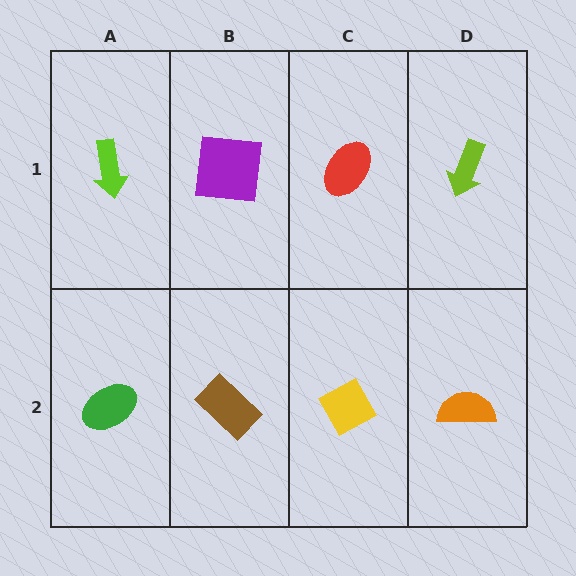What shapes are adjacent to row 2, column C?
A red ellipse (row 1, column C), a brown rectangle (row 2, column B), an orange semicircle (row 2, column D).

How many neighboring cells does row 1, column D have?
2.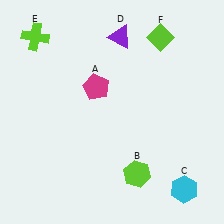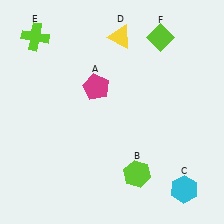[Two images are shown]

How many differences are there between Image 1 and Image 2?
There is 1 difference between the two images.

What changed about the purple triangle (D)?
In Image 1, D is purple. In Image 2, it changed to yellow.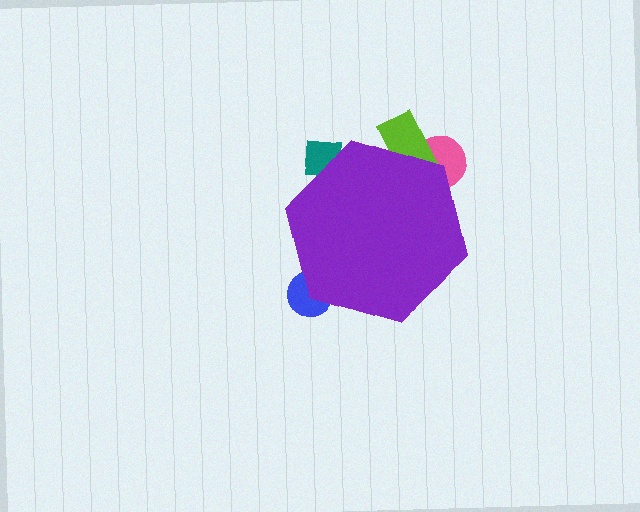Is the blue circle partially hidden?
Yes, the blue circle is partially hidden behind the purple hexagon.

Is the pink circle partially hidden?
Yes, the pink circle is partially hidden behind the purple hexagon.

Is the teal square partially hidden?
Yes, the teal square is partially hidden behind the purple hexagon.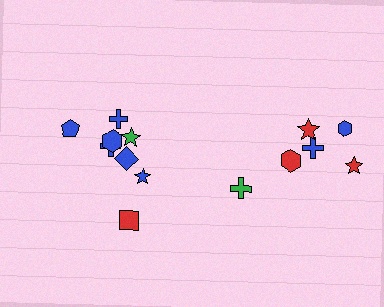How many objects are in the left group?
There are 8 objects.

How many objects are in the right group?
There are 6 objects.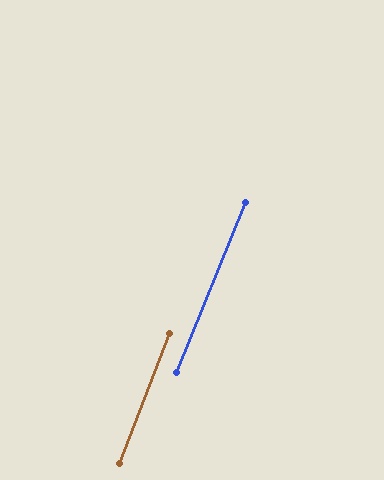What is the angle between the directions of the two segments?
Approximately 1 degree.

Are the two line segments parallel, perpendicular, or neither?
Parallel — their directions differ by only 1.1°.